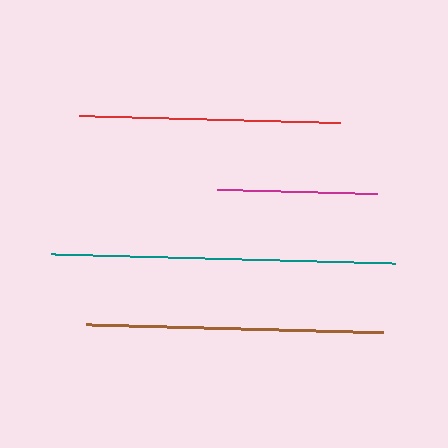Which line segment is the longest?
The teal line is the longest at approximately 344 pixels.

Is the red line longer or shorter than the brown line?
The brown line is longer than the red line.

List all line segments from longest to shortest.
From longest to shortest: teal, brown, red, magenta.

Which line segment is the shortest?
The magenta line is the shortest at approximately 161 pixels.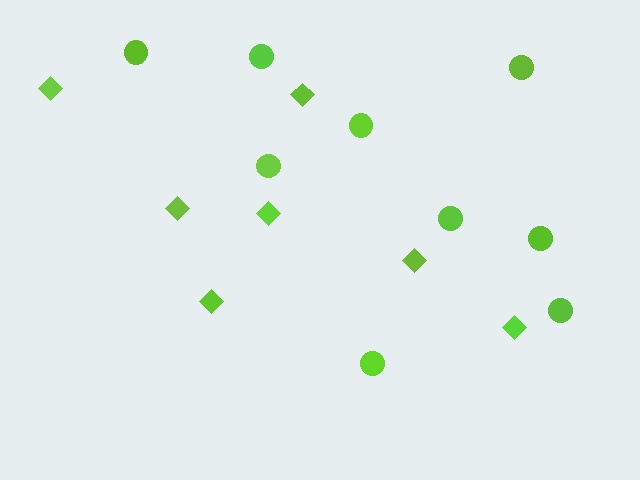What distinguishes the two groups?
There are 2 groups: one group of diamonds (7) and one group of circles (9).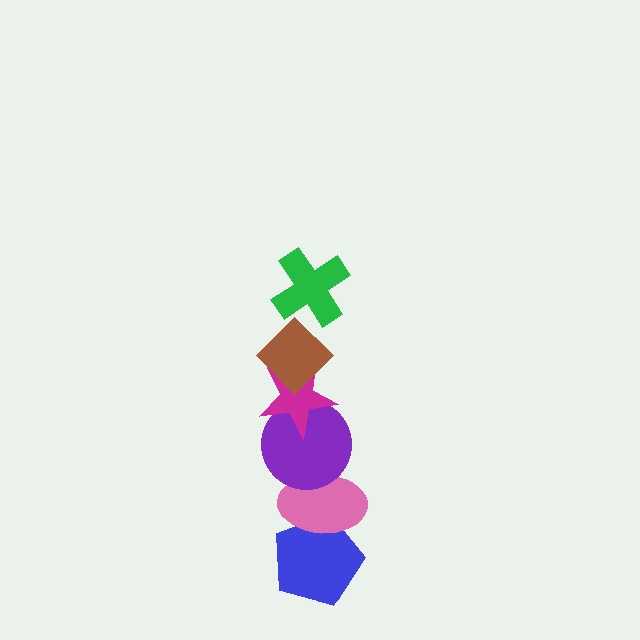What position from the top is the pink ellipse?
The pink ellipse is 5th from the top.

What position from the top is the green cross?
The green cross is 1st from the top.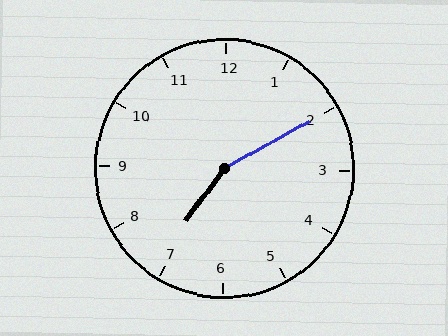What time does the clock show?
7:10.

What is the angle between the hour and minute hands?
Approximately 155 degrees.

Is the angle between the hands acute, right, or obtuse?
It is obtuse.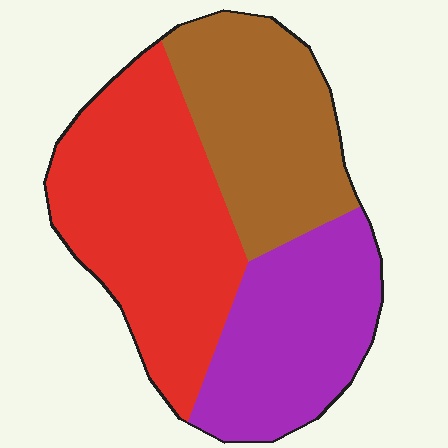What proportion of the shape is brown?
Brown covers roughly 30% of the shape.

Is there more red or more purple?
Red.